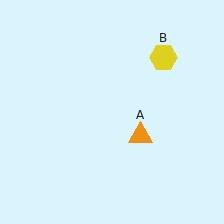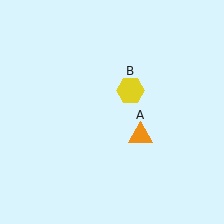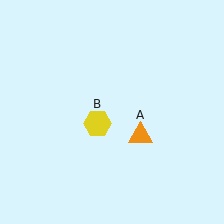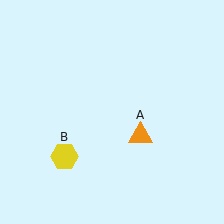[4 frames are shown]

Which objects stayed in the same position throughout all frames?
Orange triangle (object A) remained stationary.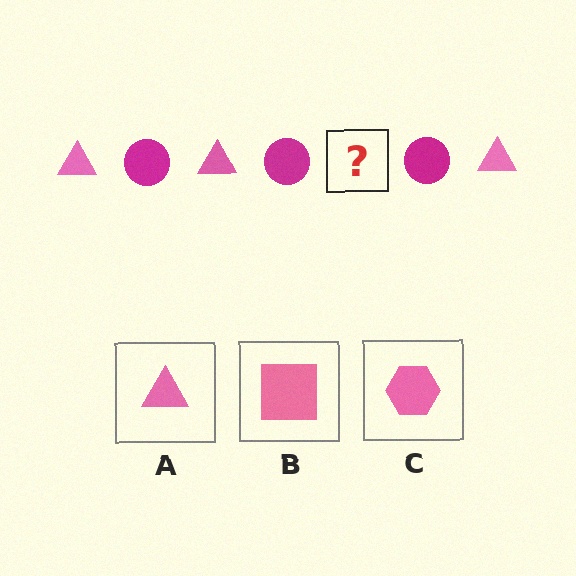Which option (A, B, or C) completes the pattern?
A.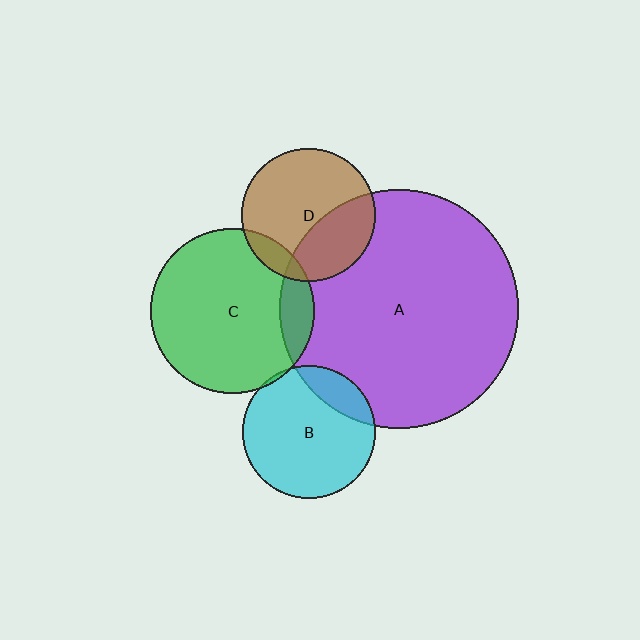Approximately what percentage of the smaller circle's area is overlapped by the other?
Approximately 5%.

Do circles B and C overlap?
Yes.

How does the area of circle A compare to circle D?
Approximately 3.2 times.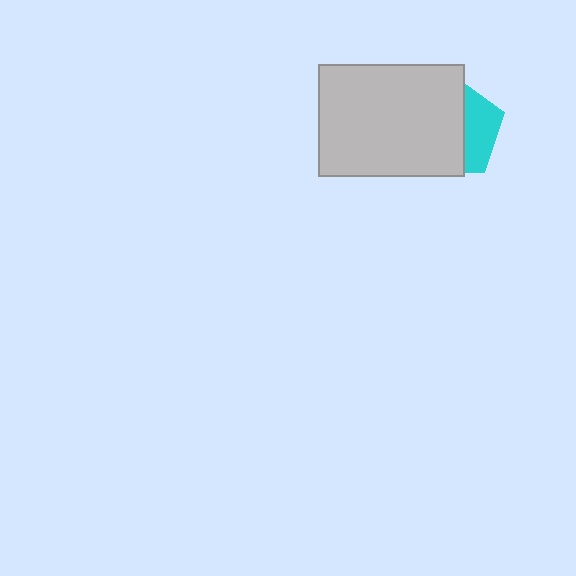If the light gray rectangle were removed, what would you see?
You would see the complete cyan pentagon.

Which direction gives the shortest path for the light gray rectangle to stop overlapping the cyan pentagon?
Moving left gives the shortest separation.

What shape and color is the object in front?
The object in front is a light gray rectangle.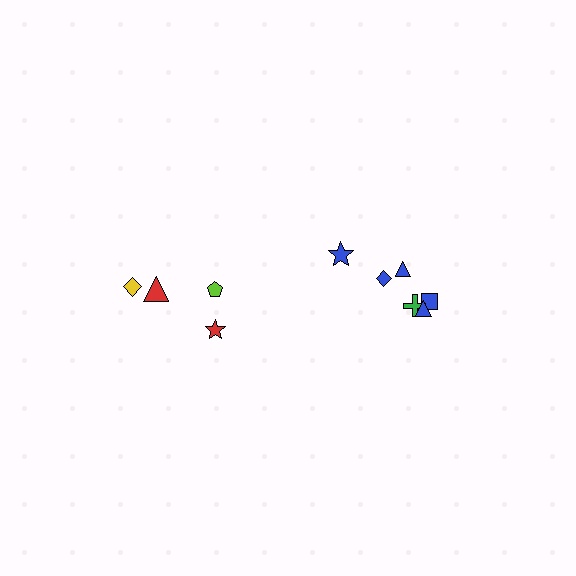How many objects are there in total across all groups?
There are 10 objects.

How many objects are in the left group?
There are 4 objects.